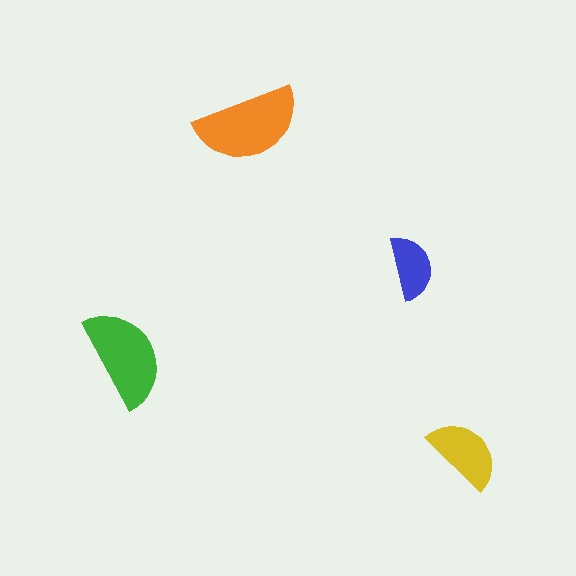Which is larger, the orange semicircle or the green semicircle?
The orange one.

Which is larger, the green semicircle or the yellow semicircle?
The green one.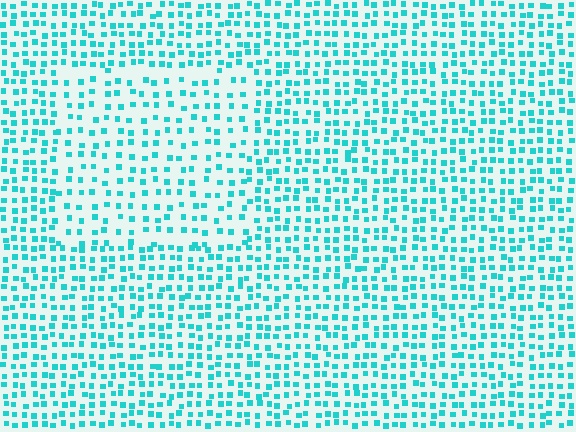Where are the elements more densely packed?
The elements are more densely packed outside the rectangle boundary.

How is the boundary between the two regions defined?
The boundary is defined by a change in element density (approximately 1.6x ratio). All elements are the same color, size, and shape.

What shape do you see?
I see a rectangle.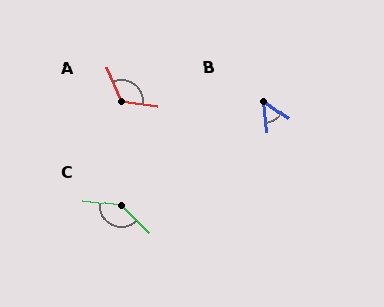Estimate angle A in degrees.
Approximately 121 degrees.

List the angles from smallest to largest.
B (49°), A (121°), C (142°).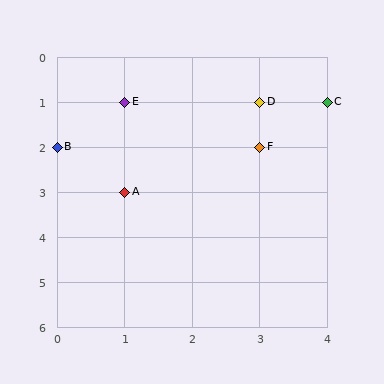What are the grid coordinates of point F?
Point F is at grid coordinates (3, 2).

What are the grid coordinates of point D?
Point D is at grid coordinates (3, 1).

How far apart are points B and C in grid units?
Points B and C are 4 columns and 1 row apart (about 4.1 grid units diagonally).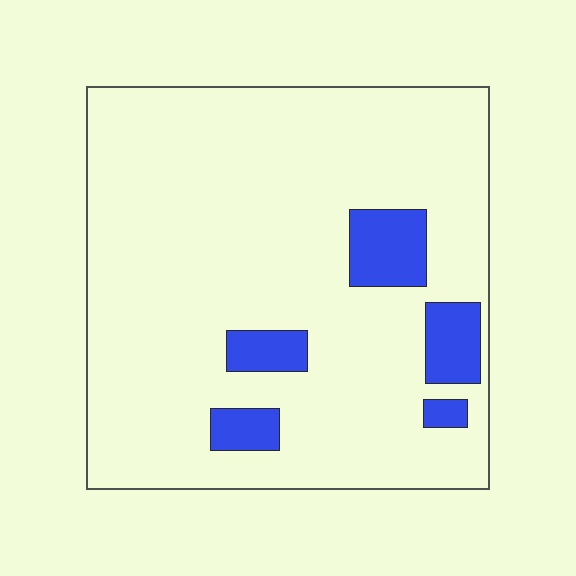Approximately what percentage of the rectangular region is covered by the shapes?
Approximately 10%.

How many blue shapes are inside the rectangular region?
5.